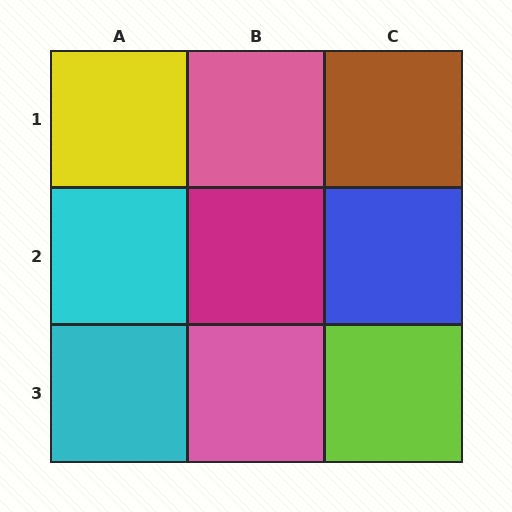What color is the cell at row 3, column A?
Cyan.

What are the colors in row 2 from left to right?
Cyan, magenta, blue.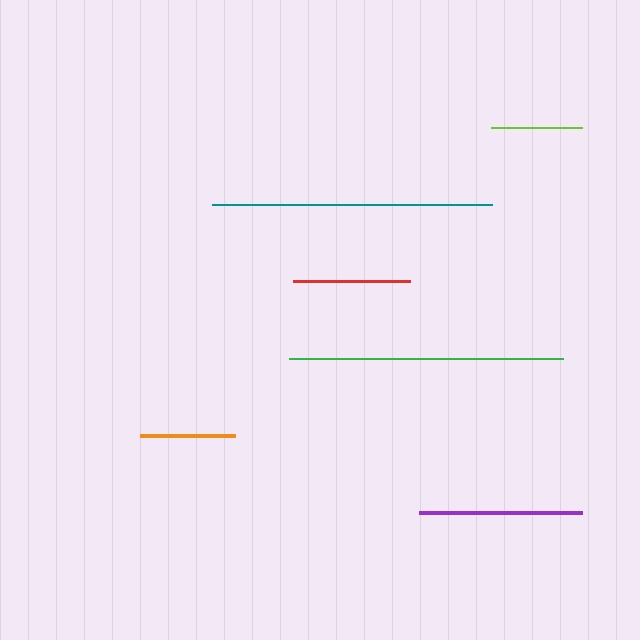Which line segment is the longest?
The teal line is the longest at approximately 280 pixels.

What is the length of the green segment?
The green segment is approximately 274 pixels long.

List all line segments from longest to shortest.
From longest to shortest: teal, green, purple, red, orange, lime.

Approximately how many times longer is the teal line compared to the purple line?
The teal line is approximately 1.7 times the length of the purple line.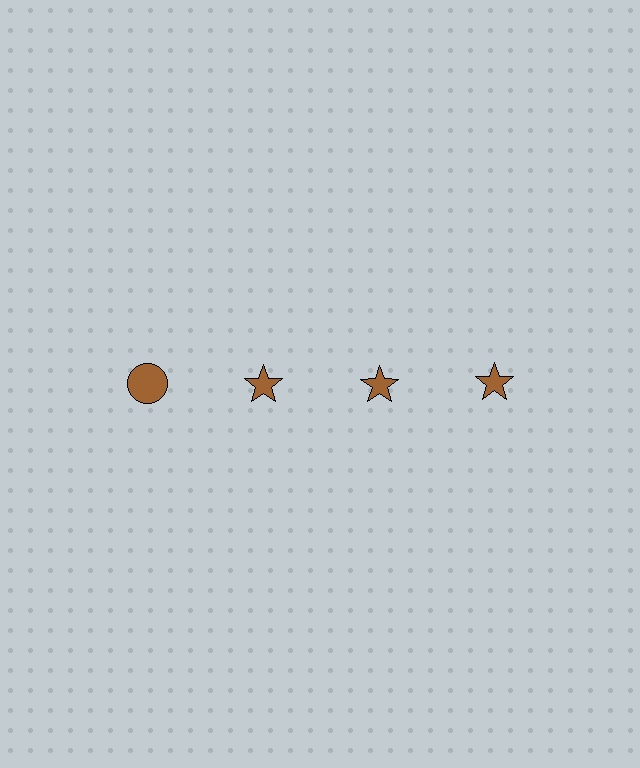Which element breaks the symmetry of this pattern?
The brown circle in the top row, leftmost column breaks the symmetry. All other shapes are brown stars.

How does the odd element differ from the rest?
It has a different shape: circle instead of star.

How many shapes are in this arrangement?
There are 4 shapes arranged in a grid pattern.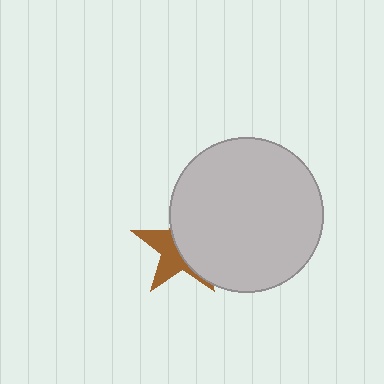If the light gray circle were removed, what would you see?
You would see the complete brown star.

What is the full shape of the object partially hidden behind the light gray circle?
The partially hidden object is a brown star.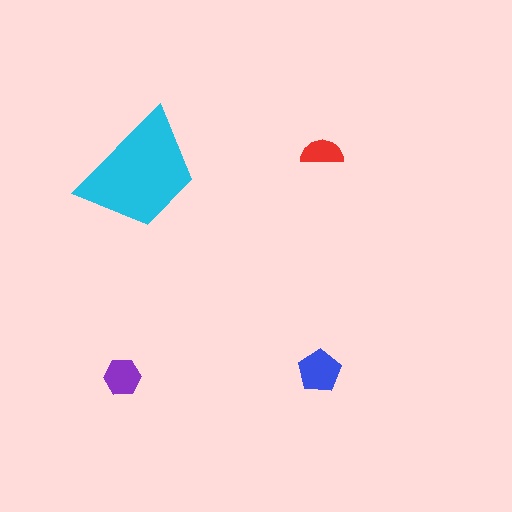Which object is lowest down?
The purple hexagon is bottommost.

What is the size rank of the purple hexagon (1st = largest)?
3rd.